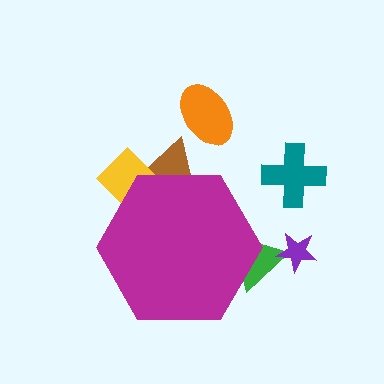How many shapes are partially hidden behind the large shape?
3 shapes are partially hidden.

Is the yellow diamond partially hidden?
Yes, the yellow diamond is partially hidden behind the magenta hexagon.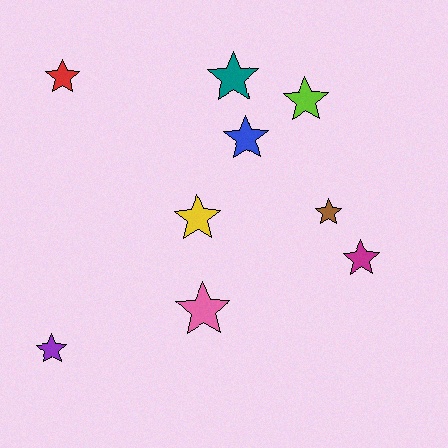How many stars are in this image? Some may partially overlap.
There are 9 stars.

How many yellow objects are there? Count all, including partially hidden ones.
There is 1 yellow object.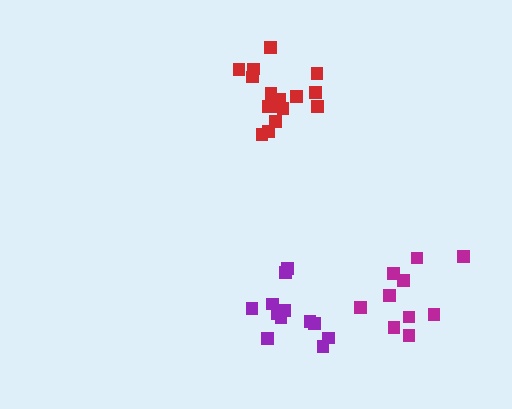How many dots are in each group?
Group 1: 12 dots, Group 2: 10 dots, Group 3: 16 dots (38 total).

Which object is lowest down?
The purple cluster is bottommost.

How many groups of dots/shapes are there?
There are 3 groups.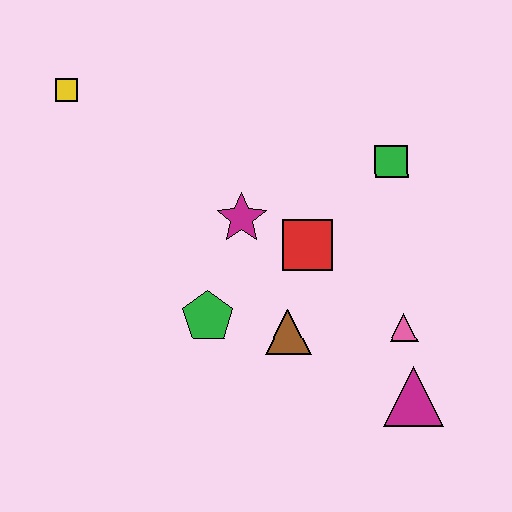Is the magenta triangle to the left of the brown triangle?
No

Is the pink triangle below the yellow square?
Yes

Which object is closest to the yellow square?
The magenta star is closest to the yellow square.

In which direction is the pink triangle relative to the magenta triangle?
The pink triangle is above the magenta triangle.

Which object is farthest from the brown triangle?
The yellow square is farthest from the brown triangle.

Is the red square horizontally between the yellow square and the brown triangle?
No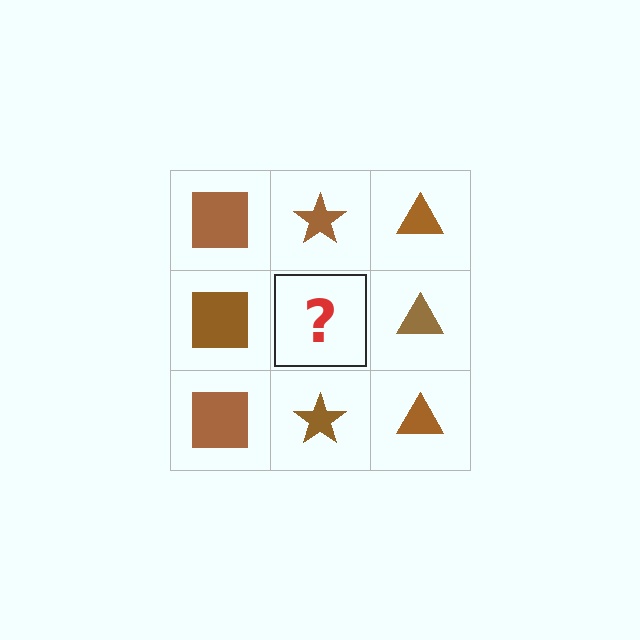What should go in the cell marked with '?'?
The missing cell should contain a brown star.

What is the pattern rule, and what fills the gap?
The rule is that each column has a consistent shape. The gap should be filled with a brown star.